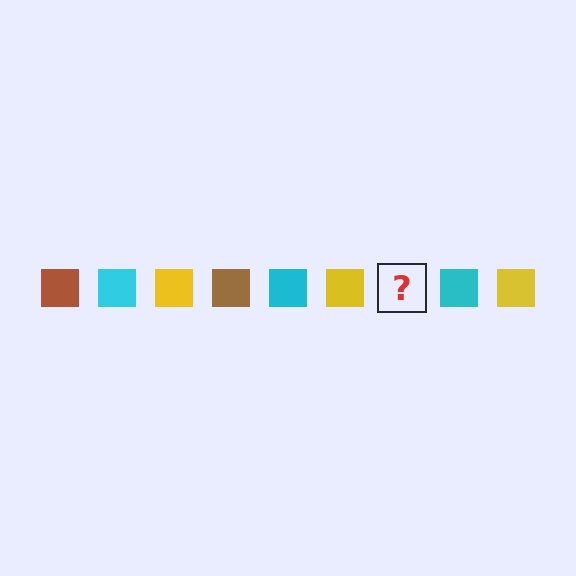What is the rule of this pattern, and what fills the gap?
The rule is that the pattern cycles through brown, cyan, yellow squares. The gap should be filled with a brown square.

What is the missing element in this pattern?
The missing element is a brown square.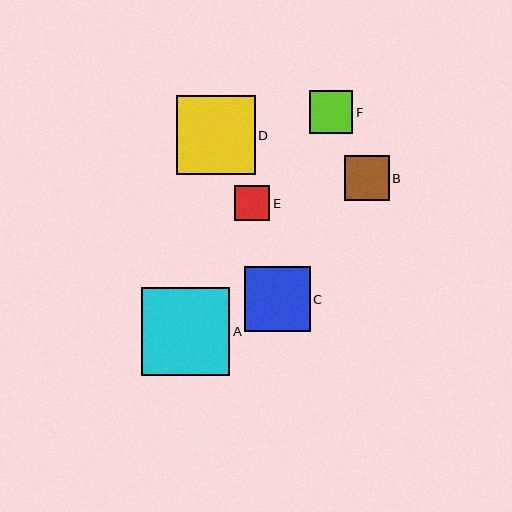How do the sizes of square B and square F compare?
Square B and square F are approximately the same size.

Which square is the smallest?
Square E is the smallest with a size of approximately 35 pixels.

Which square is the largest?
Square A is the largest with a size of approximately 88 pixels.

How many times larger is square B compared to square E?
Square B is approximately 1.3 times the size of square E.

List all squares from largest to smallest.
From largest to smallest: A, D, C, B, F, E.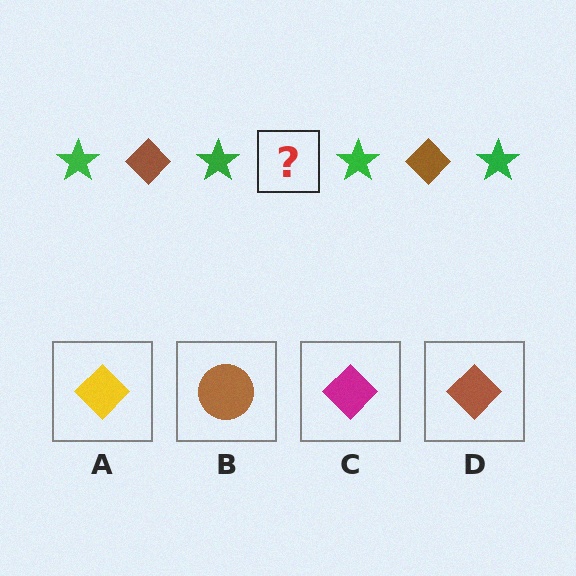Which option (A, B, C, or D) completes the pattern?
D.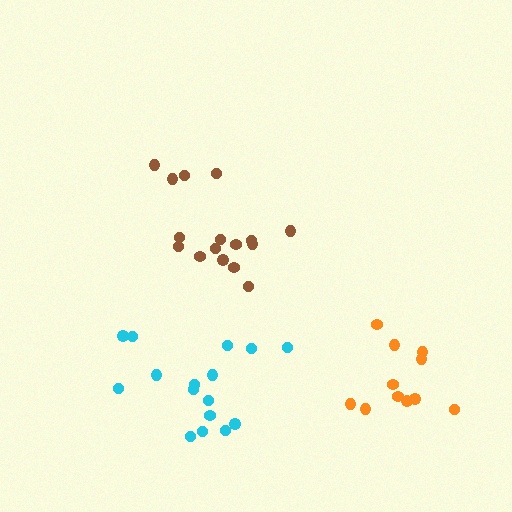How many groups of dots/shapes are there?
There are 3 groups.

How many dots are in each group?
Group 1: 11 dots, Group 2: 16 dots, Group 3: 16 dots (43 total).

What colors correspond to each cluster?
The clusters are colored: orange, brown, cyan.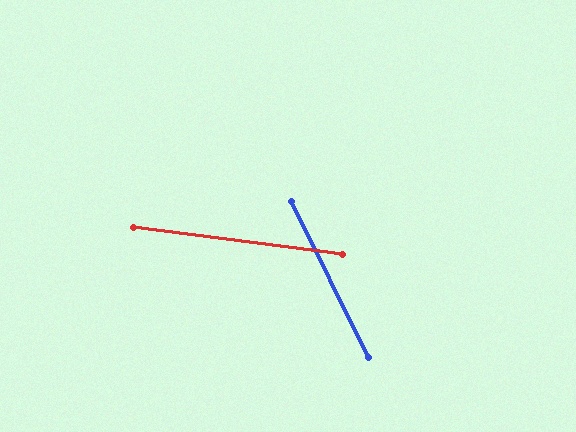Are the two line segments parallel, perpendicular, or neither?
Neither parallel nor perpendicular — they differ by about 57°.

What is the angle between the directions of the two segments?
Approximately 57 degrees.